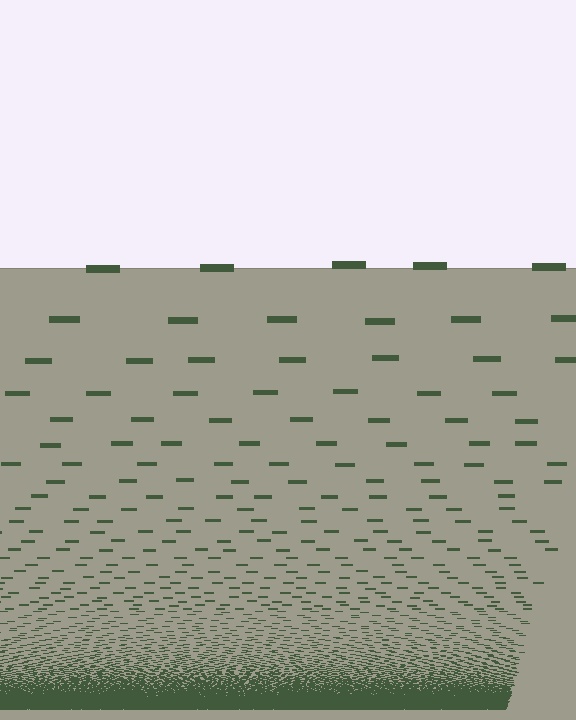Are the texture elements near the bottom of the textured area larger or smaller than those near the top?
Smaller. The gradient is inverted — elements near the bottom are smaller and denser.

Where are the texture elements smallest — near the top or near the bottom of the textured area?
Near the bottom.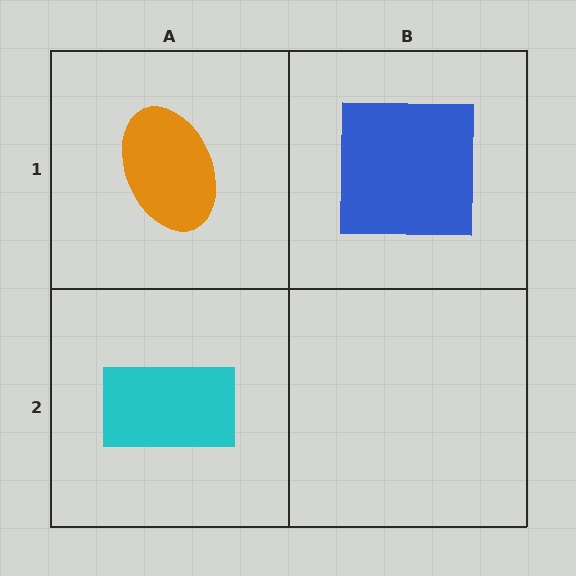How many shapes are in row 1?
2 shapes.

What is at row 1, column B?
A blue square.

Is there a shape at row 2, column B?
No, that cell is empty.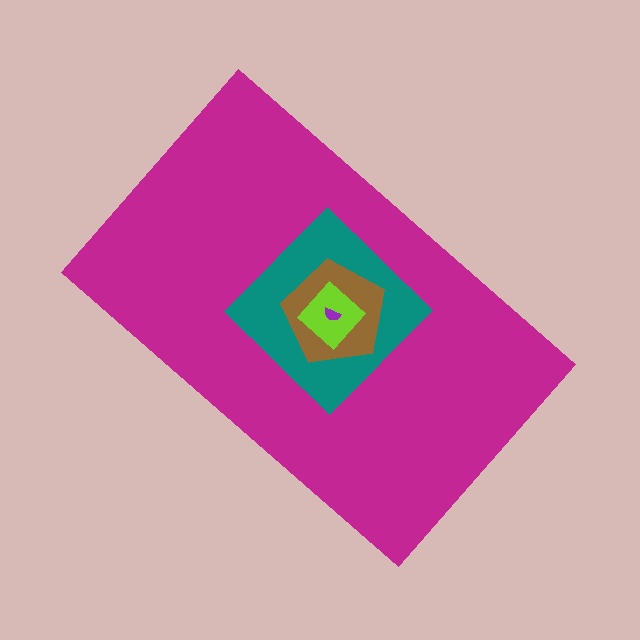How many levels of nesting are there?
5.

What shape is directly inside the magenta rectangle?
The teal diamond.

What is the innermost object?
The purple semicircle.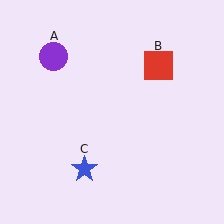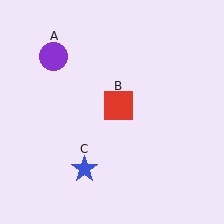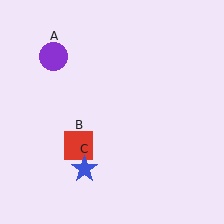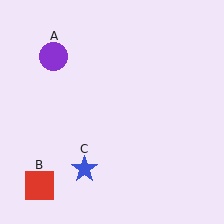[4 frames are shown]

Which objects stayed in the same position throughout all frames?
Purple circle (object A) and blue star (object C) remained stationary.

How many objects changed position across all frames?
1 object changed position: red square (object B).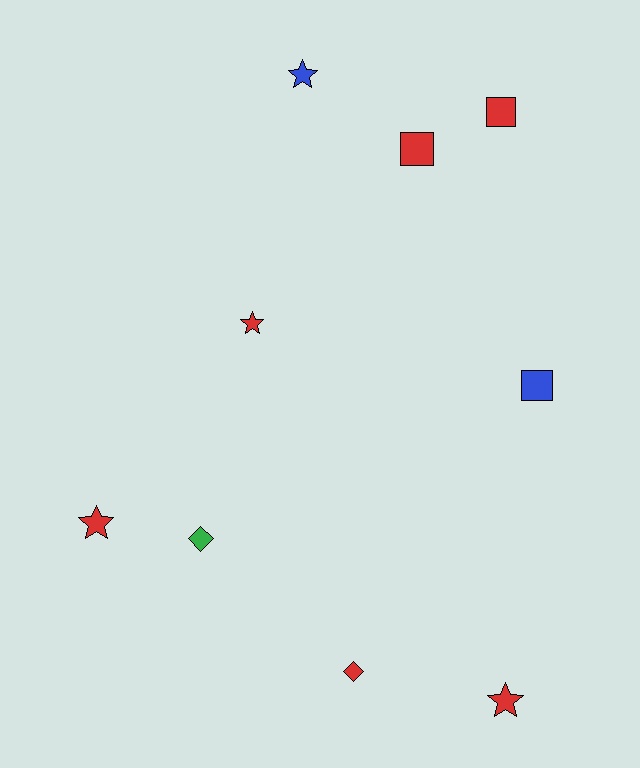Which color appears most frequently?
Red, with 6 objects.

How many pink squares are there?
There are no pink squares.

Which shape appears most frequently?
Star, with 4 objects.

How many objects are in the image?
There are 9 objects.